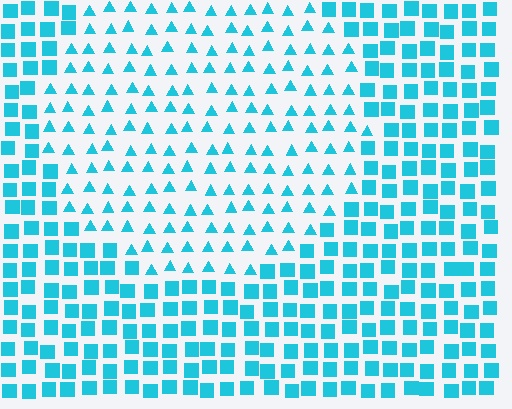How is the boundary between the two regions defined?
The boundary is defined by a change in element shape: triangles inside vs. squares outside. All elements share the same color and spacing.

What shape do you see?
I see a circle.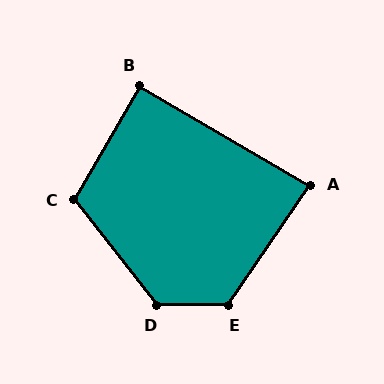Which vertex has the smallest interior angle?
A, at approximately 86 degrees.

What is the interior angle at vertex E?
Approximately 125 degrees (obtuse).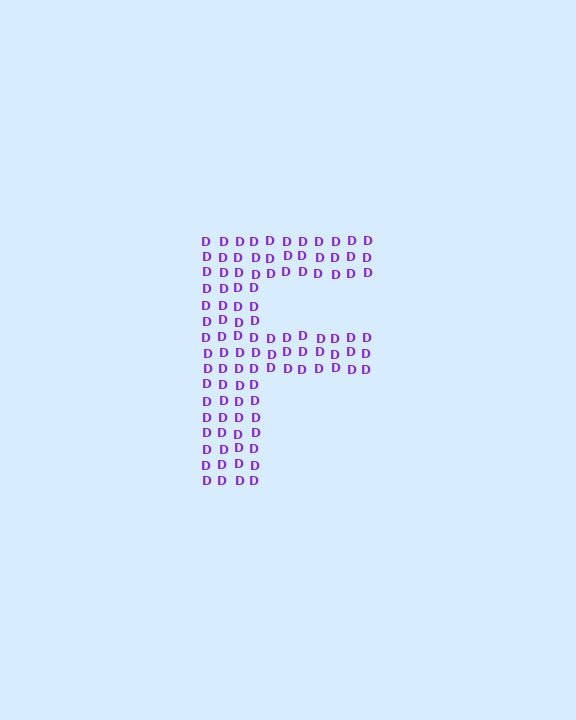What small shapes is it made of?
It is made of small letter D's.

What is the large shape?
The large shape is the letter F.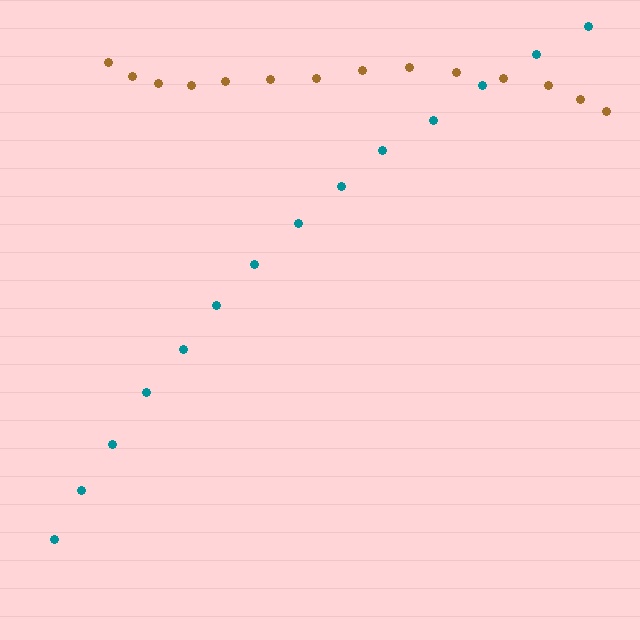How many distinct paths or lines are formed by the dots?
There are 2 distinct paths.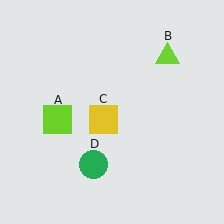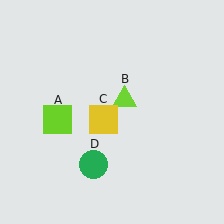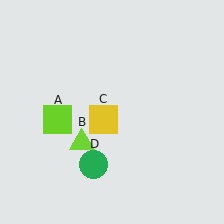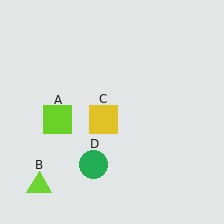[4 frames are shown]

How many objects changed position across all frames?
1 object changed position: lime triangle (object B).